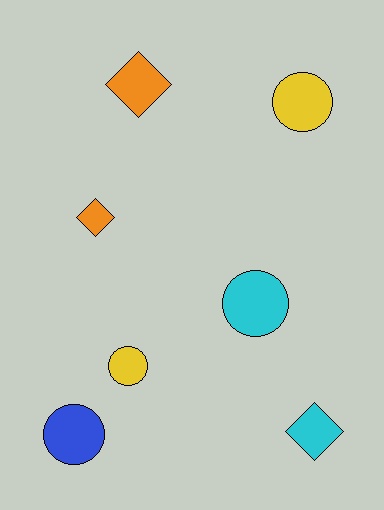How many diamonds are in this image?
There are 3 diamonds.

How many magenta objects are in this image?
There are no magenta objects.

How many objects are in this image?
There are 7 objects.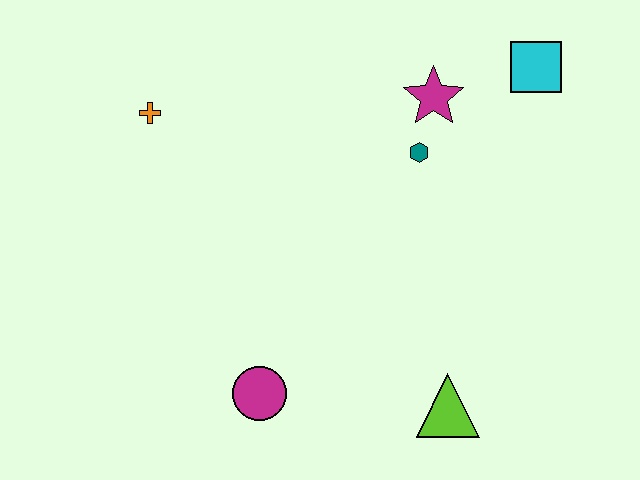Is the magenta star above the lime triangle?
Yes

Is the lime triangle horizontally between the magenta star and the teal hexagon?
No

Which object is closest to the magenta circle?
The lime triangle is closest to the magenta circle.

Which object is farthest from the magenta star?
The magenta circle is farthest from the magenta star.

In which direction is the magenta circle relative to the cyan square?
The magenta circle is below the cyan square.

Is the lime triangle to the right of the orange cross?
Yes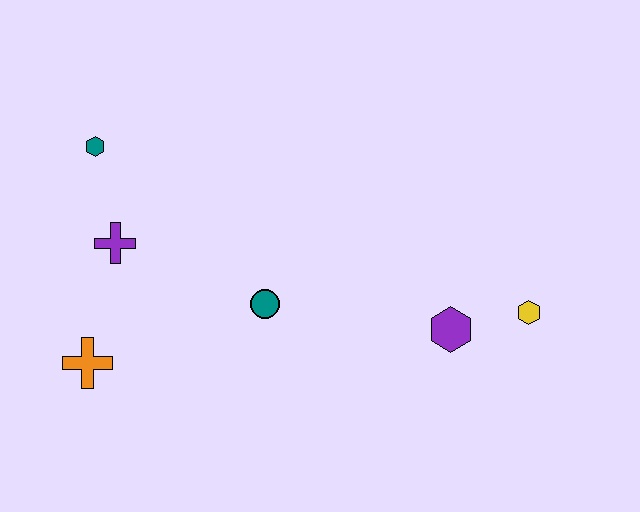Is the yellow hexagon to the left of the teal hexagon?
No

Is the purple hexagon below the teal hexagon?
Yes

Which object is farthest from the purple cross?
The yellow hexagon is farthest from the purple cross.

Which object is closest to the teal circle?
The purple cross is closest to the teal circle.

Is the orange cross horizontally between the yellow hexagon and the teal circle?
No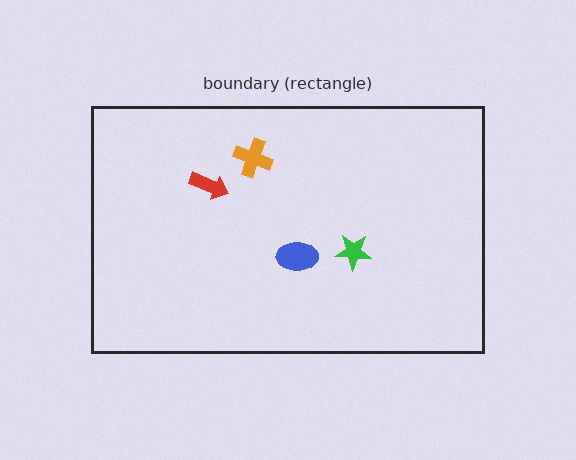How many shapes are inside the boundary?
4 inside, 0 outside.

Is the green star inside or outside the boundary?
Inside.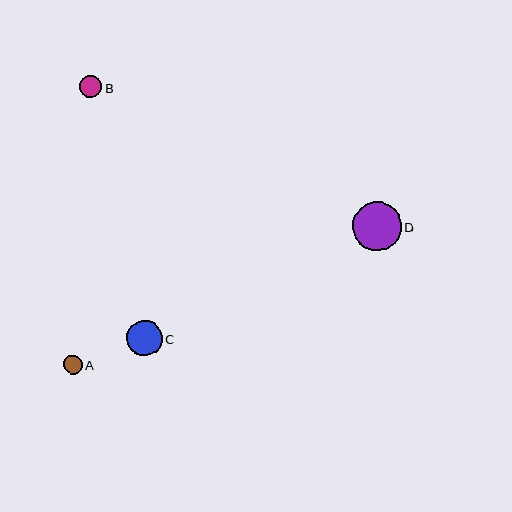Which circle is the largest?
Circle D is the largest with a size of approximately 49 pixels.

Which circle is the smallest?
Circle A is the smallest with a size of approximately 19 pixels.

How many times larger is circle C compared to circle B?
Circle C is approximately 1.6 times the size of circle B.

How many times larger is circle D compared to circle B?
Circle D is approximately 2.2 times the size of circle B.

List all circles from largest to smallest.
From largest to smallest: D, C, B, A.